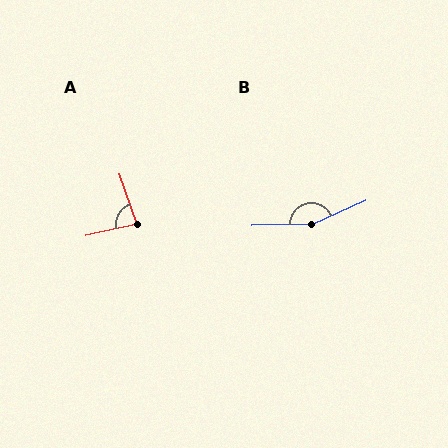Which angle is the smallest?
A, at approximately 83 degrees.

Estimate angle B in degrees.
Approximately 157 degrees.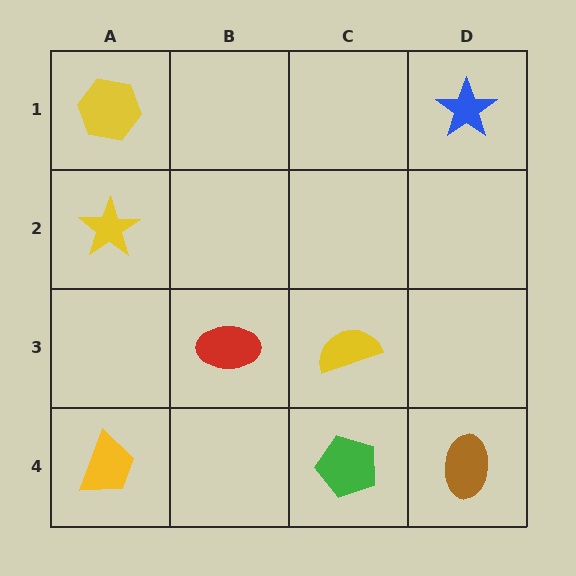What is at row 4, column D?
A brown ellipse.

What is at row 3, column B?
A red ellipse.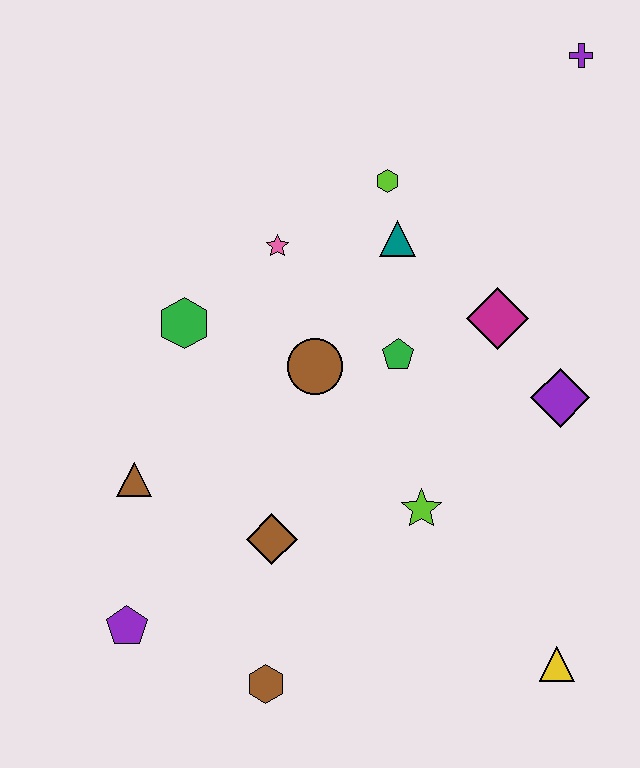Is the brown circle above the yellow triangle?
Yes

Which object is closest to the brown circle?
The green pentagon is closest to the brown circle.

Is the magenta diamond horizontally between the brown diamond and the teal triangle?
No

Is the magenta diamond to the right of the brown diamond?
Yes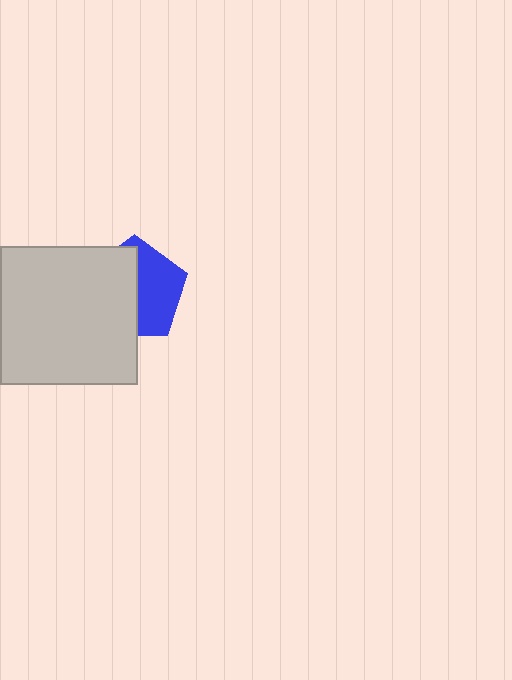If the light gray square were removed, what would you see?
You would see the complete blue pentagon.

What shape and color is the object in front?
The object in front is a light gray square.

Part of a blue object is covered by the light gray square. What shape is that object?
It is a pentagon.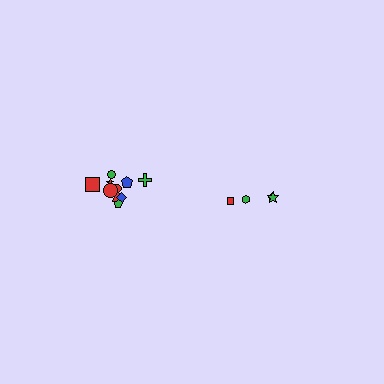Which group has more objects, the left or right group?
The left group.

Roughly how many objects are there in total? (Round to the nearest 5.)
Roughly 15 objects in total.